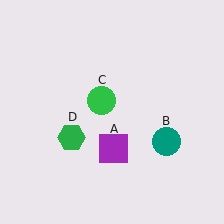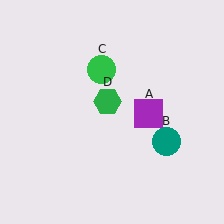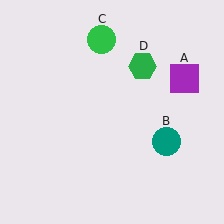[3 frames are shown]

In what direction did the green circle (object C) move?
The green circle (object C) moved up.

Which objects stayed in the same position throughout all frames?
Teal circle (object B) remained stationary.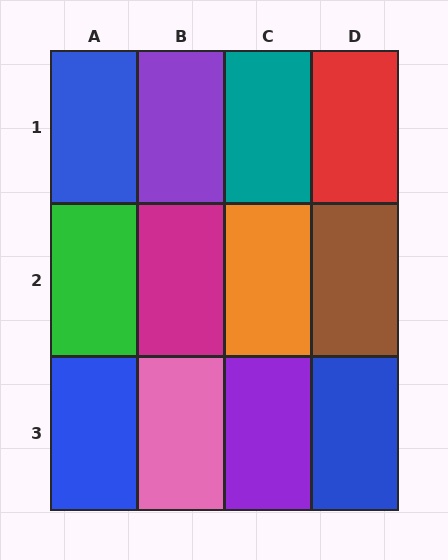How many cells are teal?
1 cell is teal.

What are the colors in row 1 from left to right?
Blue, purple, teal, red.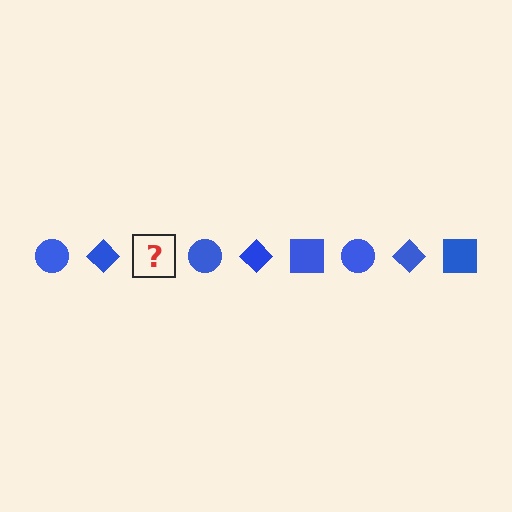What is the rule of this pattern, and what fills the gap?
The rule is that the pattern cycles through circle, diamond, square shapes in blue. The gap should be filled with a blue square.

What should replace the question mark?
The question mark should be replaced with a blue square.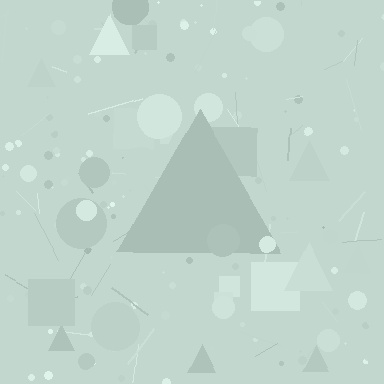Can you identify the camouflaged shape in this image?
The camouflaged shape is a triangle.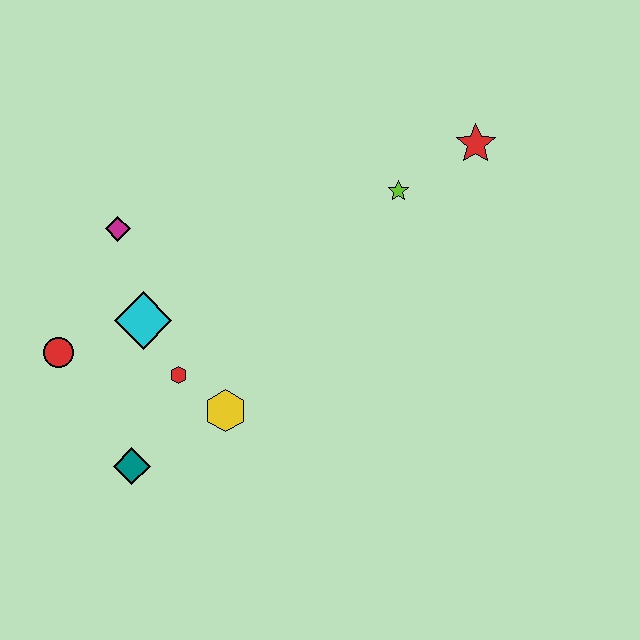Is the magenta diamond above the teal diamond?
Yes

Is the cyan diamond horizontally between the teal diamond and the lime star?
Yes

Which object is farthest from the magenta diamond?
The red star is farthest from the magenta diamond.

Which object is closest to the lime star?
The red star is closest to the lime star.